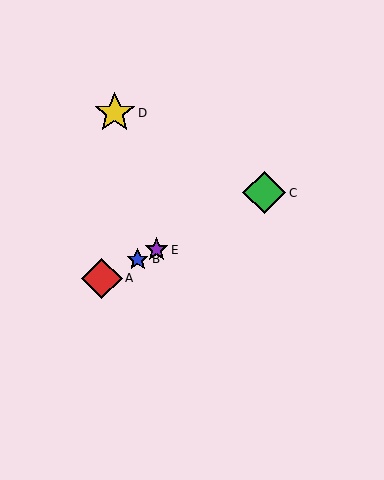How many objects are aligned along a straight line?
4 objects (A, B, C, E) are aligned along a straight line.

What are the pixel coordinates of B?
Object B is at (138, 259).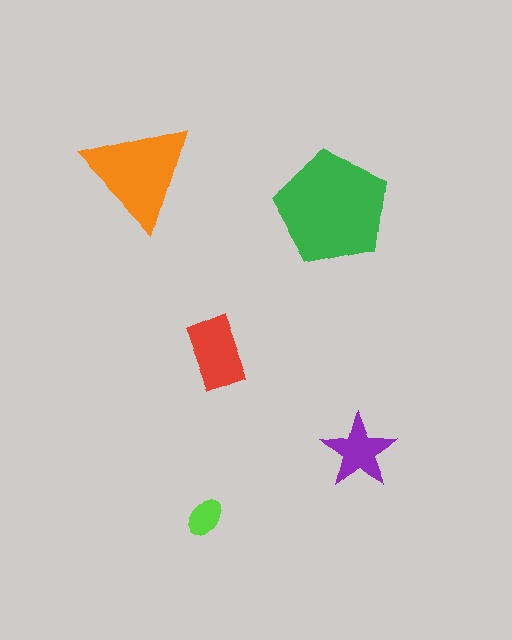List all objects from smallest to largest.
The lime ellipse, the purple star, the red rectangle, the orange triangle, the green pentagon.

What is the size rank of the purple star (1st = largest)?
4th.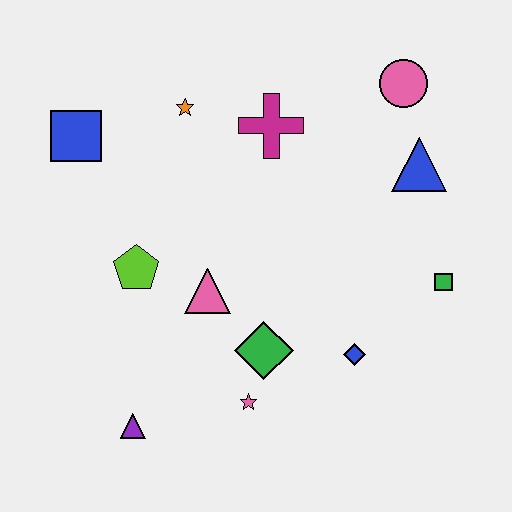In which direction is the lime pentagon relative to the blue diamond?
The lime pentagon is to the left of the blue diamond.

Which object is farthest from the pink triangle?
The pink circle is farthest from the pink triangle.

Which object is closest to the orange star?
The magenta cross is closest to the orange star.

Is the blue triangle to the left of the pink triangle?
No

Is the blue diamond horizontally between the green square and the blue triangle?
No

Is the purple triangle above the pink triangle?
No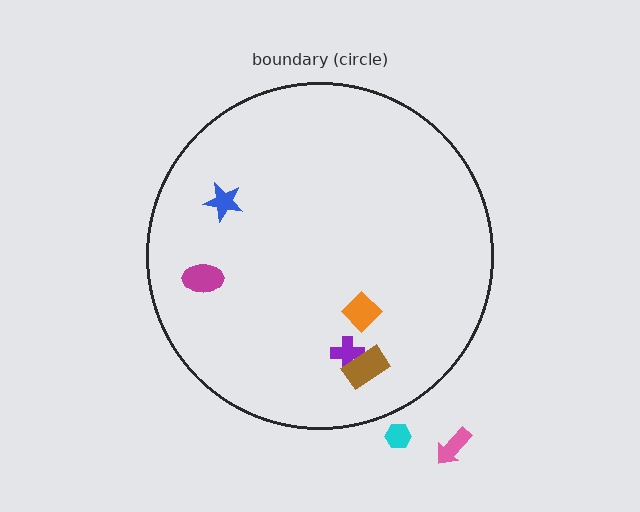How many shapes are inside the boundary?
5 inside, 2 outside.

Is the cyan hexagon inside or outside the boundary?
Outside.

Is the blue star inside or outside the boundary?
Inside.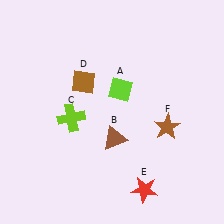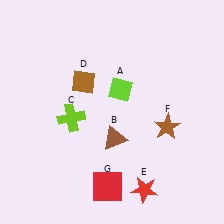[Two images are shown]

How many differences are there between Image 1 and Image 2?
There is 1 difference between the two images.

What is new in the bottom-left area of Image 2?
A red square (G) was added in the bottom-left area of Image 2.